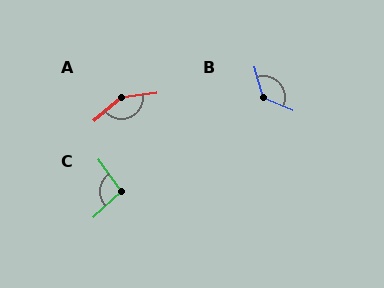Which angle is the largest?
A, at approximately 147 degrees.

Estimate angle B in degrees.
Approximately 128 degrees.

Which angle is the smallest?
C, at approximately 97 degrees.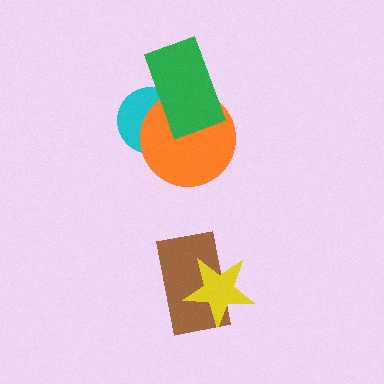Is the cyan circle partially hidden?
Yes, it is partially covered by another shape.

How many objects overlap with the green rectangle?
2 objects overlap with the green rectangle.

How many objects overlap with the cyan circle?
2 objects overlap with the cyan circle.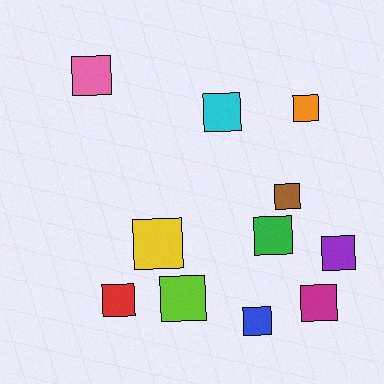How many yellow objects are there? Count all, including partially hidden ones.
There is 1 yellow object.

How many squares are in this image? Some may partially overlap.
There are 11 squares.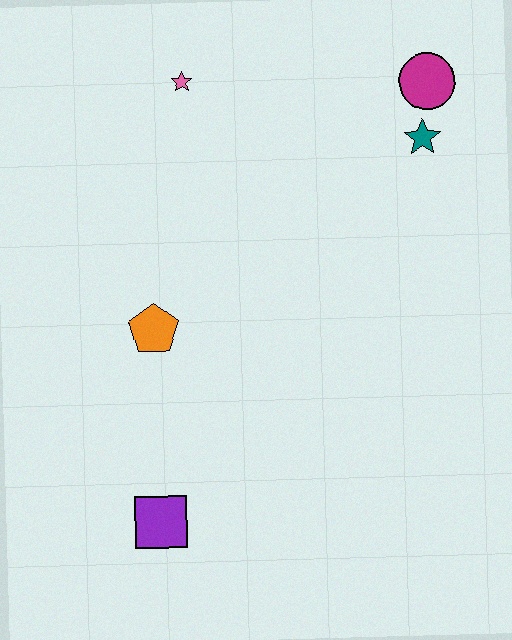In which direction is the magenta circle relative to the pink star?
The magenta circle is to the right of the pink star.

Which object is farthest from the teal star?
The purple square is farthest from the teal star.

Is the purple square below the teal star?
Yes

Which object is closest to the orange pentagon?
The purple square is closest to the orange pentagon.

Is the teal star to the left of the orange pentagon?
No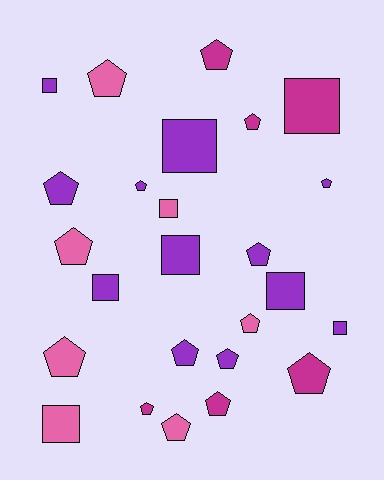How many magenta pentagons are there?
There are 5 magenta pentagons.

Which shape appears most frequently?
Pentagon, with 16 objects.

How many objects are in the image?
There are 25 objects.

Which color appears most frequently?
Purple, with 12 objects.